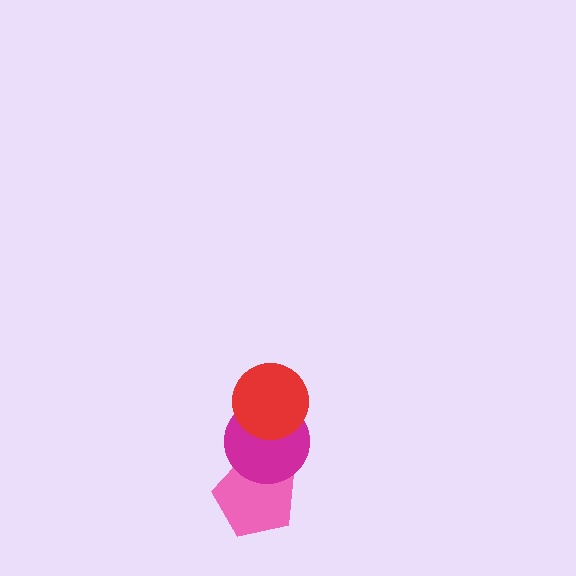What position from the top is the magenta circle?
The magenta circle is 2nd from the top.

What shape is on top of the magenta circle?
The red circle is on top of the magenta circle.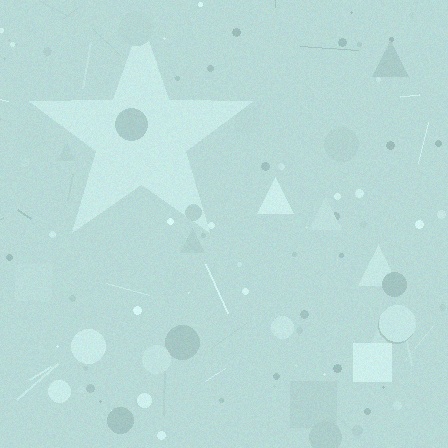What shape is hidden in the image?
A star is hidden in the image.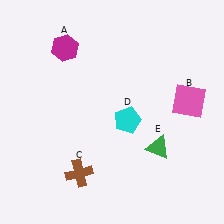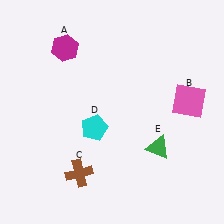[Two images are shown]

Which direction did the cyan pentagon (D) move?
The cyan pentagon (D) moved left.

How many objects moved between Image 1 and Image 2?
1 object moved between the two images.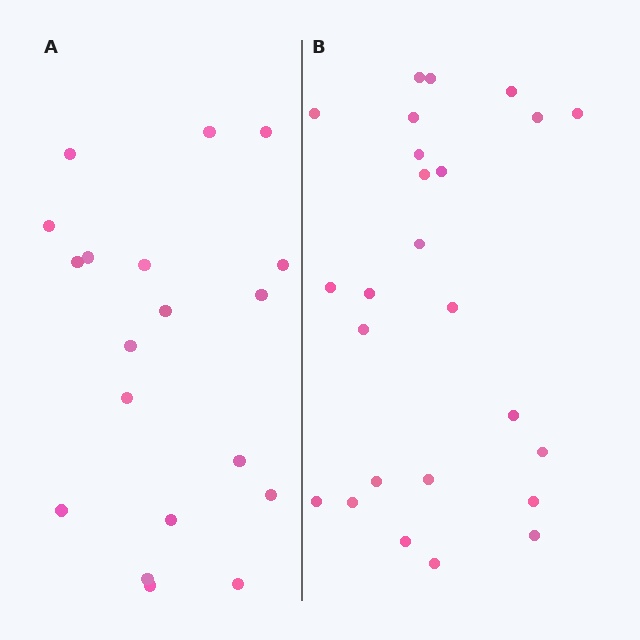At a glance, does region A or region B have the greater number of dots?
Region B (the right region) has more dots.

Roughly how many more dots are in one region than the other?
Region B has about 6 more dots than region A.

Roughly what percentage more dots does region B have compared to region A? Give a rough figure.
About 30% more.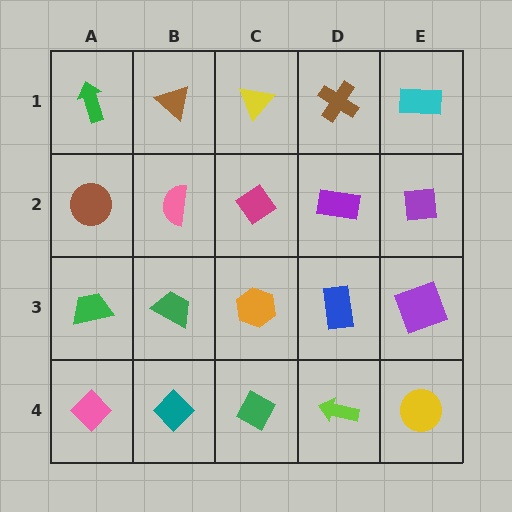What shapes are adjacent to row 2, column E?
A cyan rectangle (row 1, column E), a purple square (row 3, column E), a purple rectangle (row 2, column D).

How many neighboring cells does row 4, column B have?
3.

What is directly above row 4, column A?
A green trapezoid.